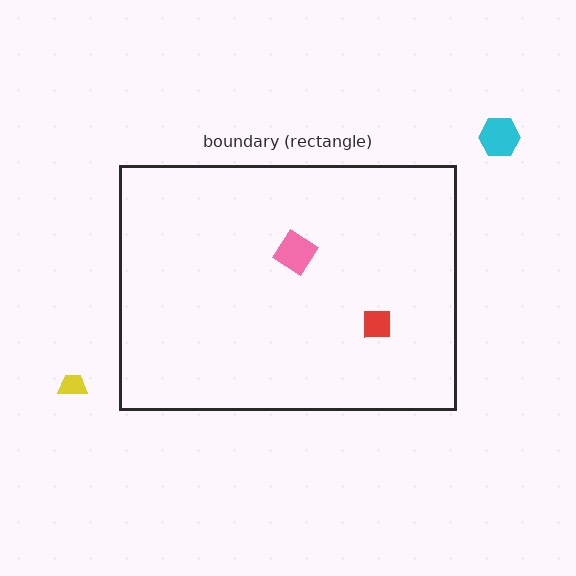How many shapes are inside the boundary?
2 inside, 2 outside.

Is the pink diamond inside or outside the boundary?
Inside.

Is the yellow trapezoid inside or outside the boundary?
Outside.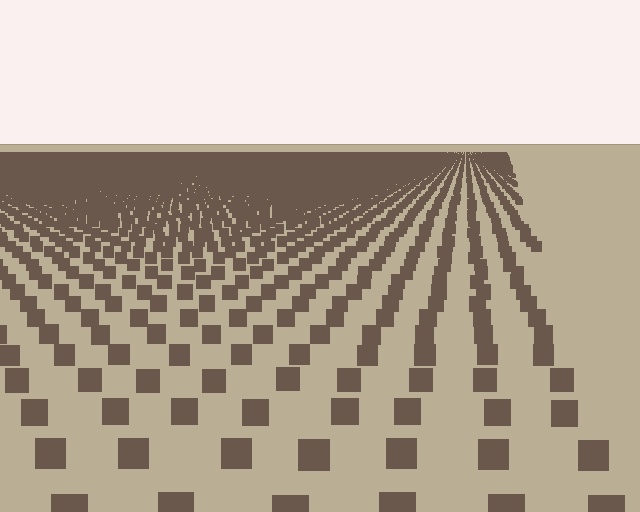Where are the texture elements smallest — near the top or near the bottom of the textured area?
Near the top.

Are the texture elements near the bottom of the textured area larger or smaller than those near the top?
Larger. Near the bottom, elements are closer to the viewer and appear at a bigger on-screen size.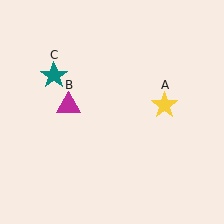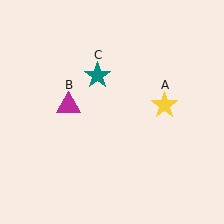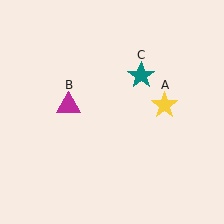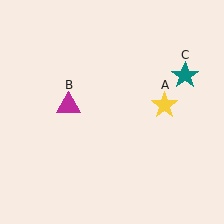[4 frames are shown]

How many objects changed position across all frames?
1 object changed position: teal star (object C).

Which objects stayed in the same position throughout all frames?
Yellow star (object A) and magenta triangle (object B) remained stationary.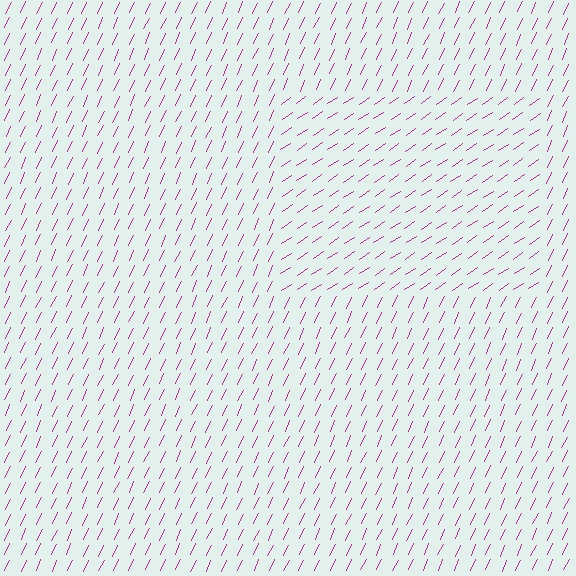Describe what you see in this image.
The image is filled with small magenta line segments. A rectangle region in the image has lines oriented differently from the surrounding lines, creating a visible texture boundary.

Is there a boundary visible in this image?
Yes, there is a texture boundary formed by a change in line orientation.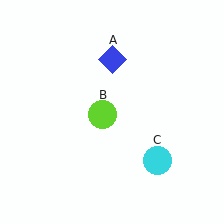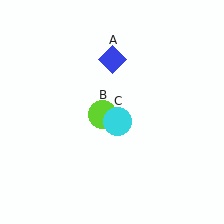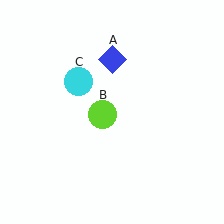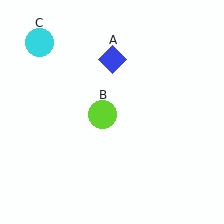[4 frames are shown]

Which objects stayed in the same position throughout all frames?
Blue diamond (object A) and lime circle (object B) remained stationary.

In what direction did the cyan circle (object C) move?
The cyan circle (object C) moved up and to the left.